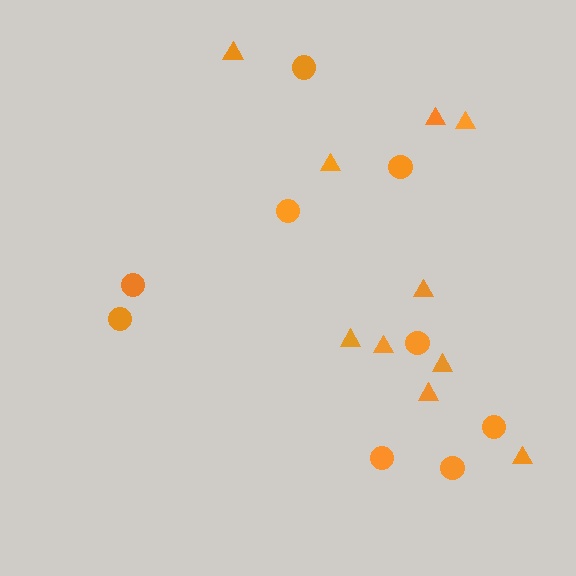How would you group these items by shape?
There are 2 groups: one group of circles (9) and one group of triangles (10).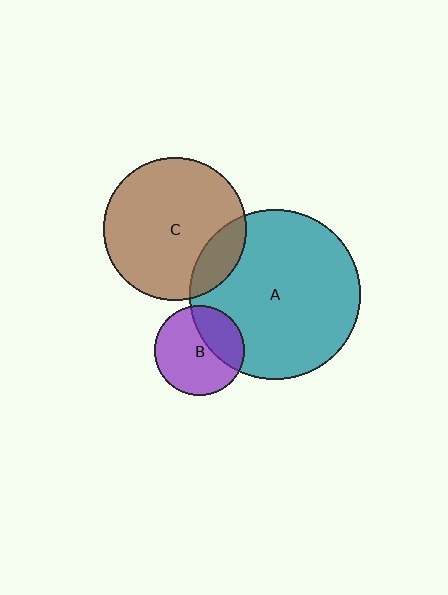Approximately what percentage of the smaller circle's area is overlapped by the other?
Approximately 15%.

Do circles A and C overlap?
Yes.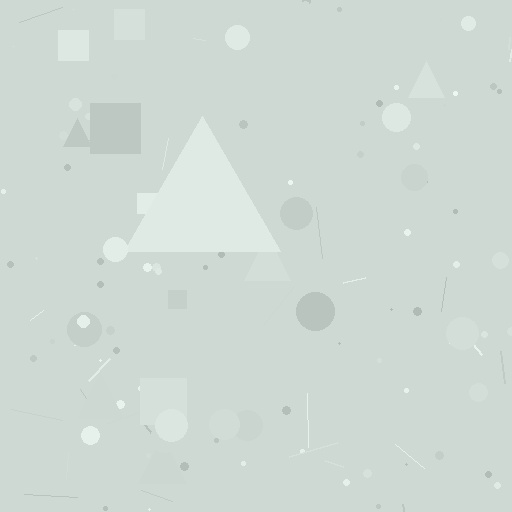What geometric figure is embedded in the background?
A triangle is embedded in the background.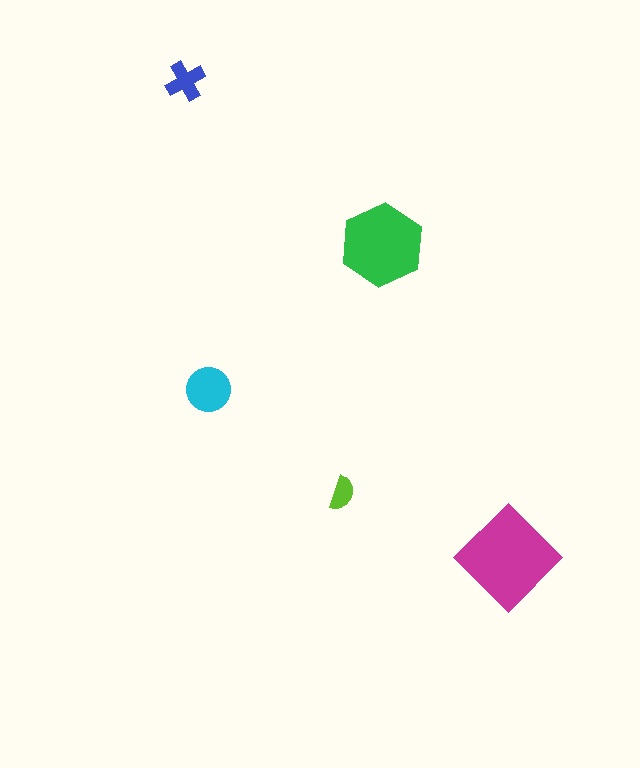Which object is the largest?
The magenta diamond.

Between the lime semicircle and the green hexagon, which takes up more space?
The green hexagon.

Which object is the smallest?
The lime semicircle.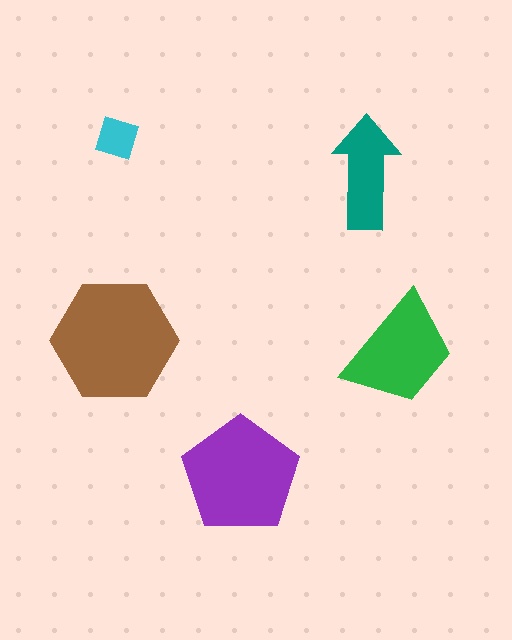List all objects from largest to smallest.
The brown hexagon, the purple pentagon, the green trapezoid, the teal arrow, the cyan diamond.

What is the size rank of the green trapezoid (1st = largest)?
3rd.